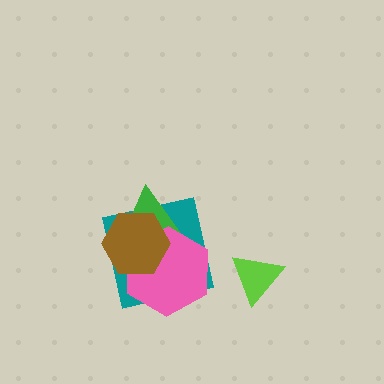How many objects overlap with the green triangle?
3 objects overlap with the green triangle.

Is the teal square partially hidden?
Yes, it is partially covered by another shape.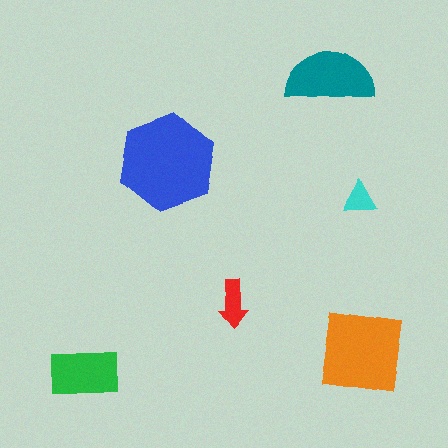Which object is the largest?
The blue hexagon.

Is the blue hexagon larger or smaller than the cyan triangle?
Larger.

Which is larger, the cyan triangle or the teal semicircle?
The teal semicircle.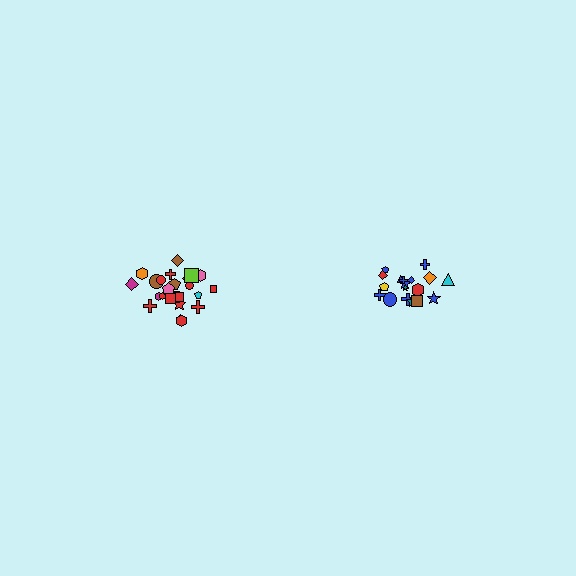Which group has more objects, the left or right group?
The left group.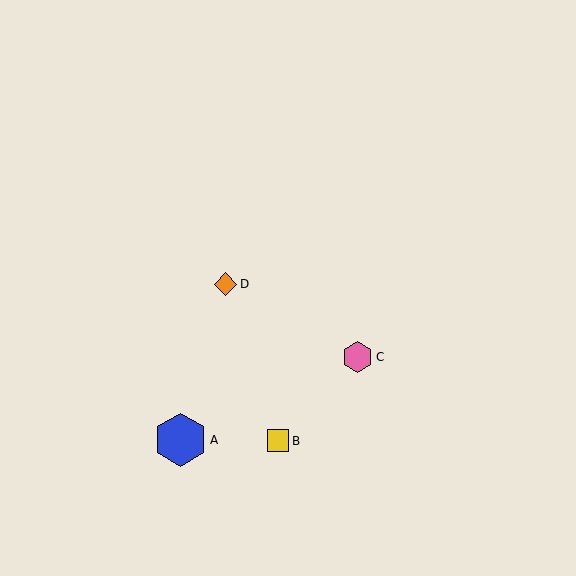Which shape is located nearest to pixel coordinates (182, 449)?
The blue hexagon (labeled A) at (180, 440) is nearest to that location.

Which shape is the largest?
The blue hexagon (labeled A) is the largest.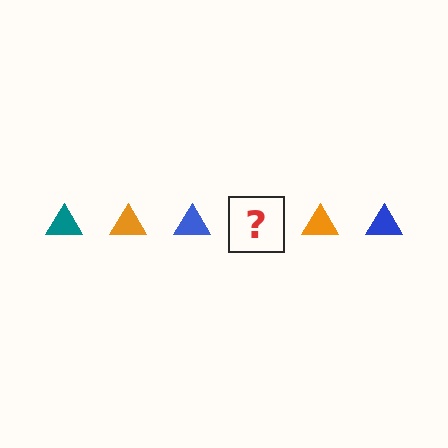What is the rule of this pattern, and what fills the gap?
The rule is that the pattern cycles through teal, orange, blue triangles. The gap should be filled with a teal triangle.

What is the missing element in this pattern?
The missing element is a teal triangle.